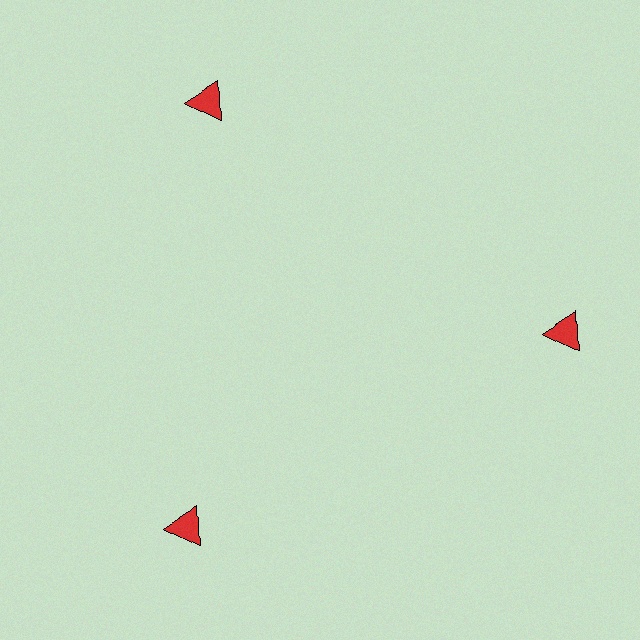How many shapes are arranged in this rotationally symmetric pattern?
There are 3 shapes, arranged in 3 groups of 1.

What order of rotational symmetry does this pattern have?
This pattern has 3-fold rotational symmetry.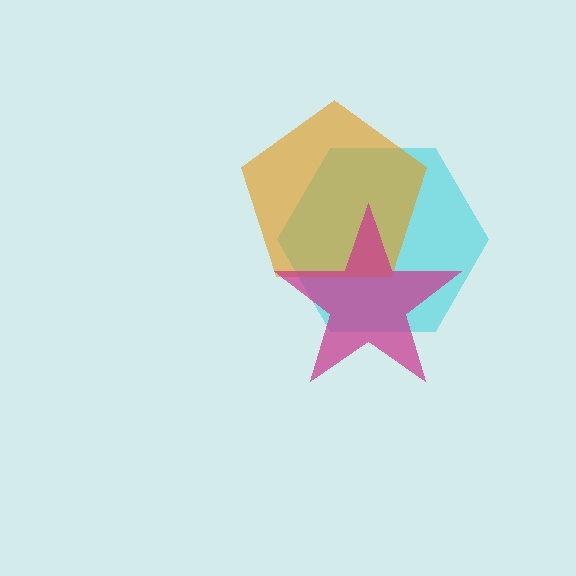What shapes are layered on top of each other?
The layered shapes are: a cyan hexagon, an orange pentagon, a magenta star.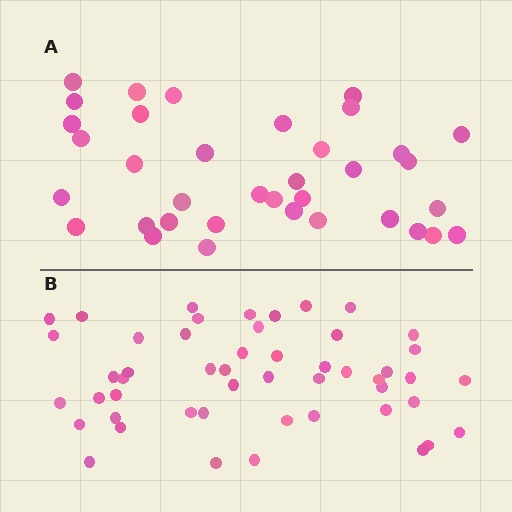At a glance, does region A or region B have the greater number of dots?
Region B (the bottom region) has more dots.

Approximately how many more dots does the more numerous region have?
Region B has approximately 15 more dots than region A.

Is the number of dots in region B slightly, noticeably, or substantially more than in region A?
Region B has noticeably more, but not dramatically so. The ratio is roughly 1.4 to 1.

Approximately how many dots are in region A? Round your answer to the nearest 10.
About 40 dots. (The exact count is 36, which rounds to 40.)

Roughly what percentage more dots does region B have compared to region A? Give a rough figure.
About 40% more.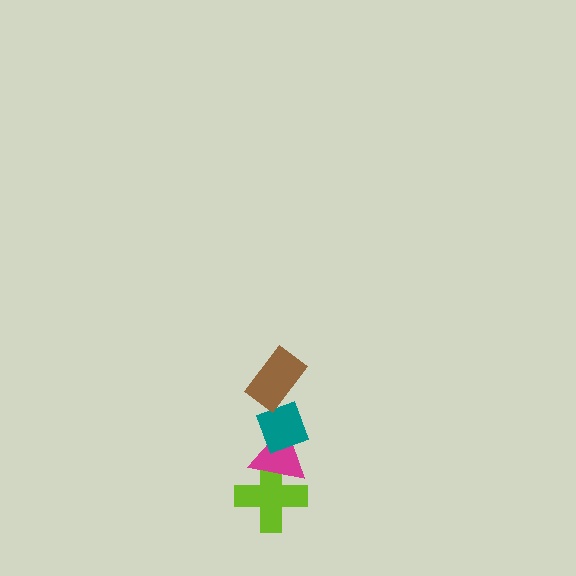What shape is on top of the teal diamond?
The brown rectangle is on top of the teal diamond.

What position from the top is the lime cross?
The lime cross is 4th from the top.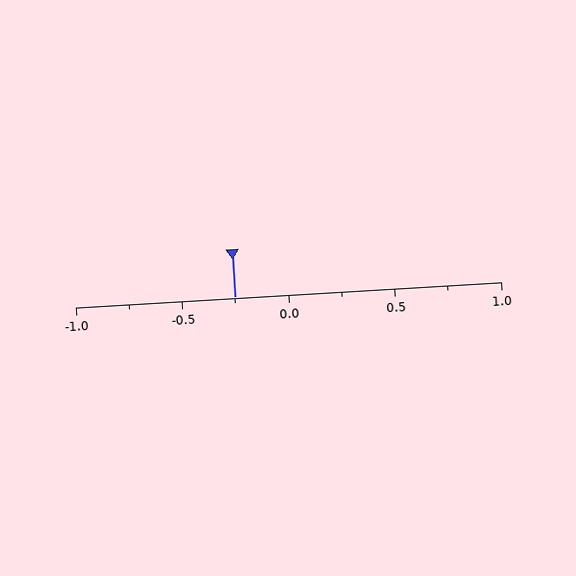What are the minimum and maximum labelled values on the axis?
The axis runs from -1.0 to 1.0.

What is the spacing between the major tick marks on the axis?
The major ticks are spaced 0.5 apart.